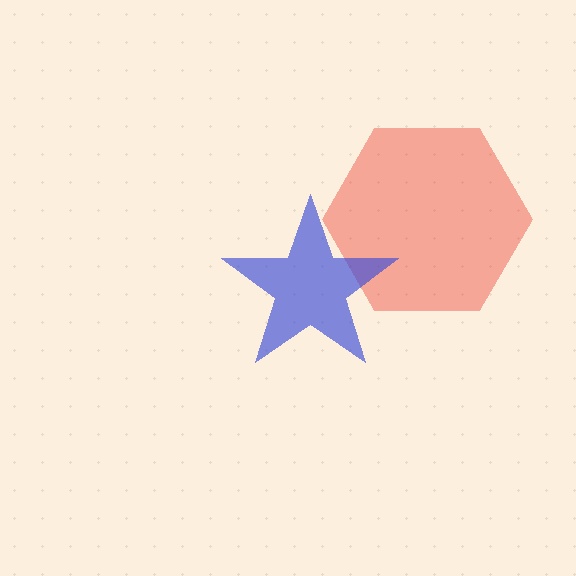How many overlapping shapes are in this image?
There are 2 overlapping shapes in the image.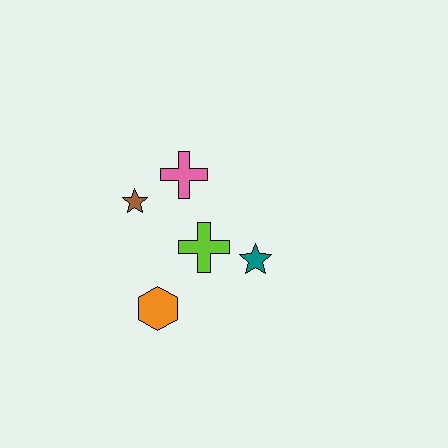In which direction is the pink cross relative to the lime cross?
The pink cross is above the lime cross.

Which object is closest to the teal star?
The lime cross is closest to the teal star.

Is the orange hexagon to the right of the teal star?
No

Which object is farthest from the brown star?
The teal star is farthest from the brown star.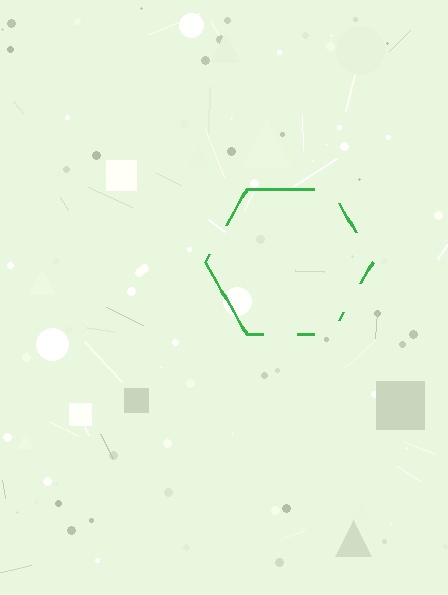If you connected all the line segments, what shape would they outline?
They would outline a hexagon.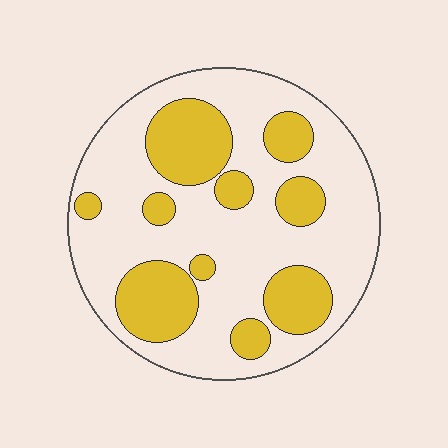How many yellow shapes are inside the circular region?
10.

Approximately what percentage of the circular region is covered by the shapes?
Approximately 30%.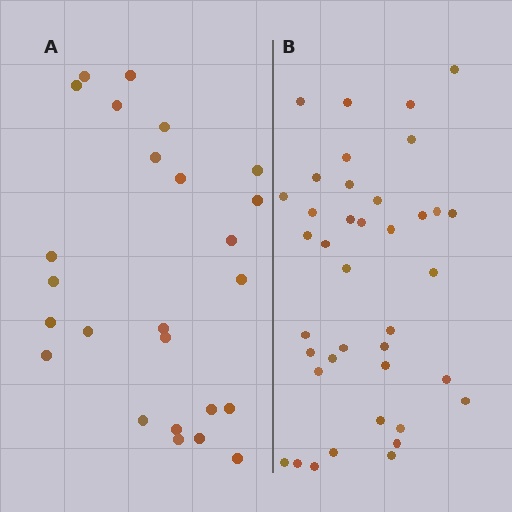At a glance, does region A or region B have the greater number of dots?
Region B (the right region) has more dots.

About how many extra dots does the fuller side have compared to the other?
Region B has approximately 15 more dots than region A.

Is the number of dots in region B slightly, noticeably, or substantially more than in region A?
Region B has substantially more. The ratio is roughly 1.6 to 1.